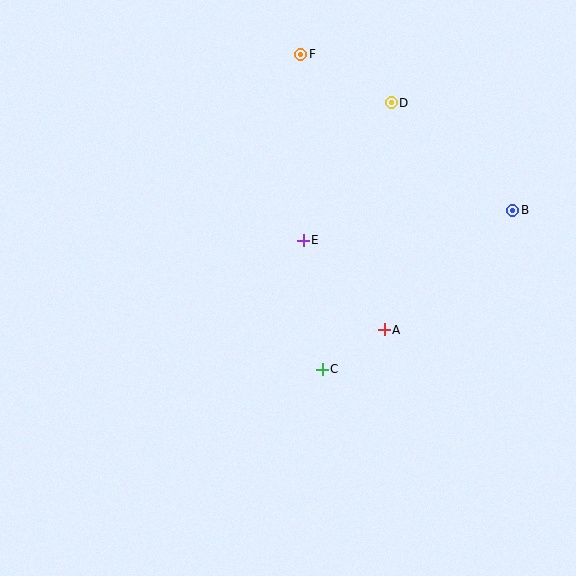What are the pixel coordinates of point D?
Point D is at (391, 103).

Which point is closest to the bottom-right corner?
Point A is closest to the bottom-right corner.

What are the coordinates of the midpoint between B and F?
The midpoint between B and F is at (407, 132).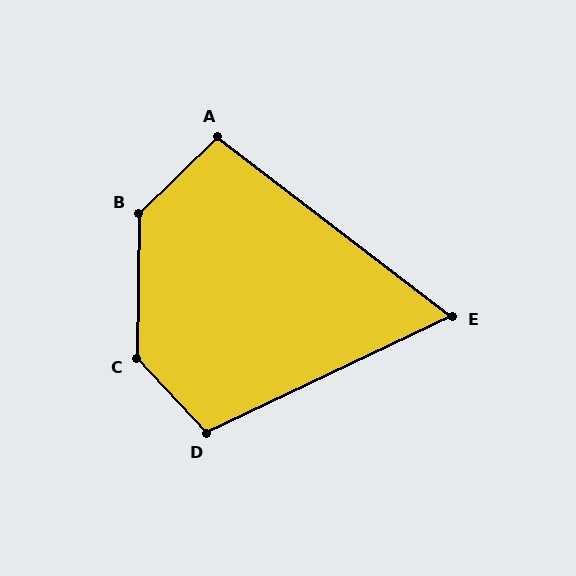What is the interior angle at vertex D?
Approximately 107 degrees (obtuse).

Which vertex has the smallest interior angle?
E, at approximately 63 degrees.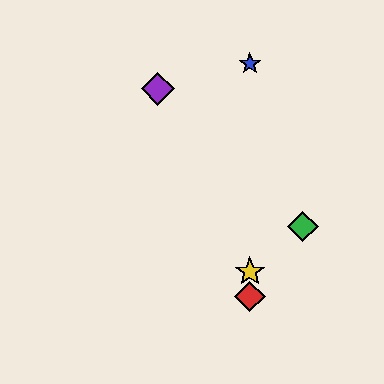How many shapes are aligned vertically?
3 shapes (the red diamond, the blue star, the yellow star) are aligned vertically.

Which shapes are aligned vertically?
The red diamond, the blue star, the yellow star are aligned vertically.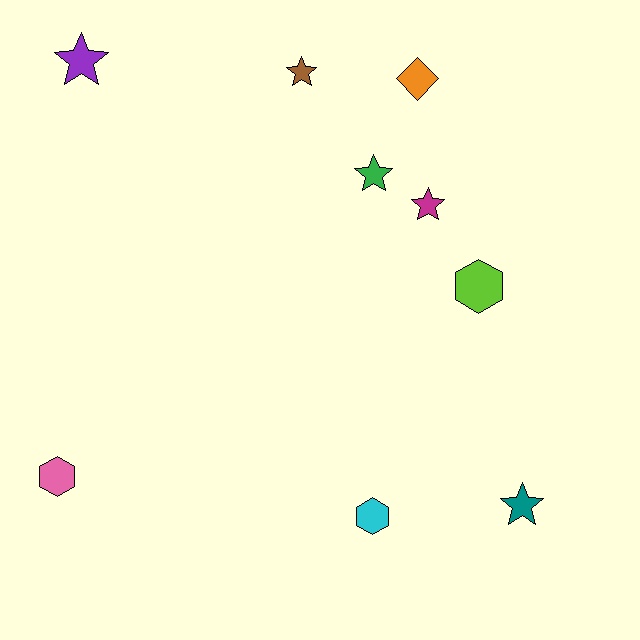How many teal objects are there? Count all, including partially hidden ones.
There is 1 teal object.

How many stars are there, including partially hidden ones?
There are 5 stars.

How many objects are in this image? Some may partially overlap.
There are 9 objects.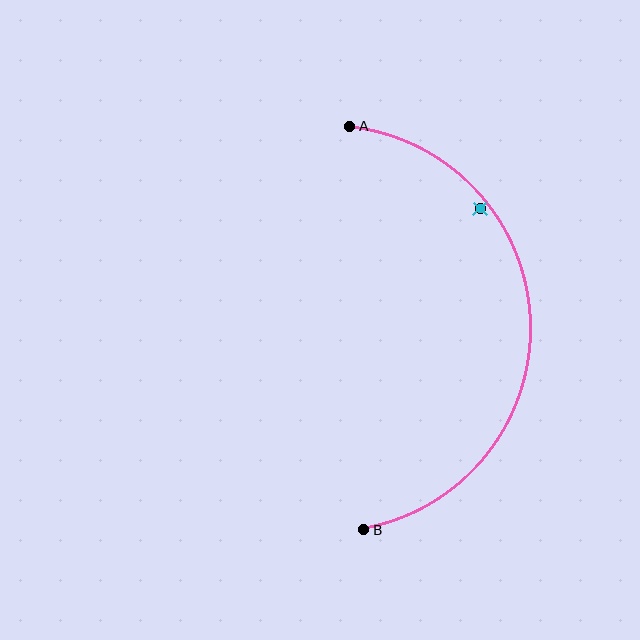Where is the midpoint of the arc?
The arc midpoint is the point on the curve farthest from the straight line joining A and B. It sits to the right of that line.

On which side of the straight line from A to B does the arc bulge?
The arc bulges to the right of the straight line connecting A and B.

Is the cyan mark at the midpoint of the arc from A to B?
No — the cyan mark does not lie on the arc at all. It sits slightly inside the curve.